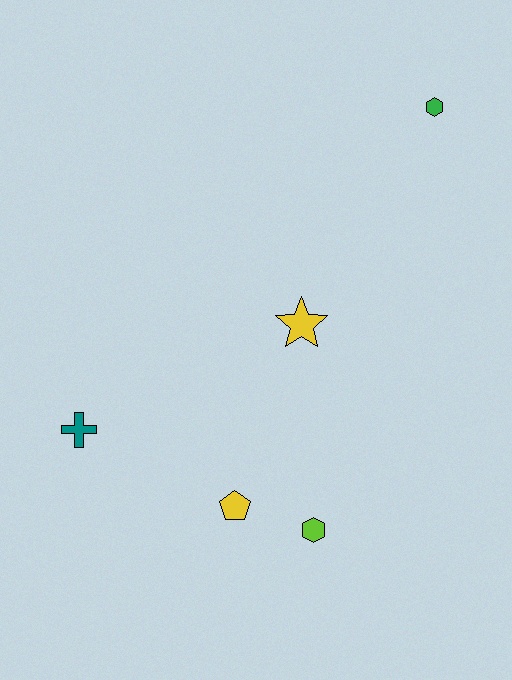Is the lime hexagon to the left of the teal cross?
No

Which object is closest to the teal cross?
The yellow pentagon is closest to the teal cross.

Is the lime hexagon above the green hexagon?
No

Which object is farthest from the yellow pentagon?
The green hexagon is farthest from the yellow pentagon.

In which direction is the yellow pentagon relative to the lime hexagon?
The yellow pentagon is to the left of the lime hexagon.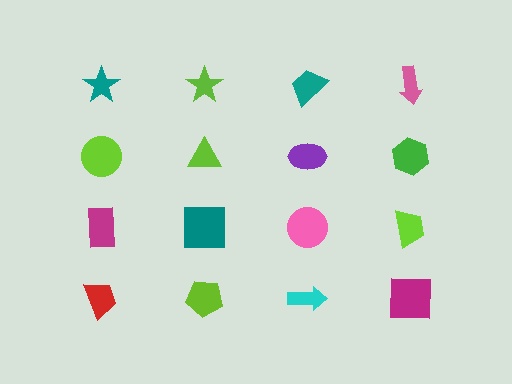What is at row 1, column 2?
A lime star.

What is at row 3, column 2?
A teal square.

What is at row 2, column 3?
A purple ellipse.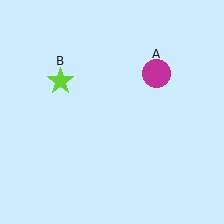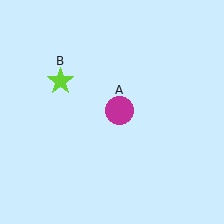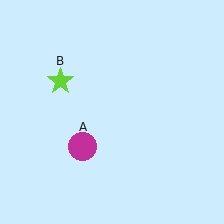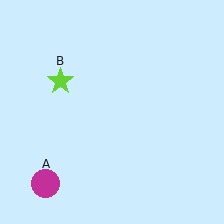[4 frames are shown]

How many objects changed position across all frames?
1 object changed position: magenta circle (object A).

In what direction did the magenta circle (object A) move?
The magenta circle (object A) moved down and to the left.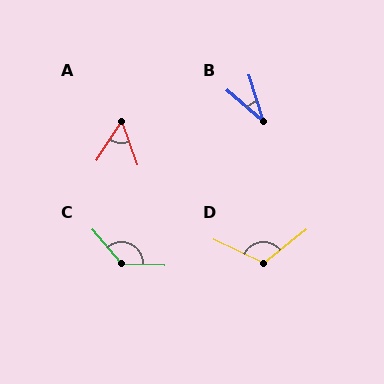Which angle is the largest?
C, at approximately 132 degrees.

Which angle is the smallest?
B, at approximately 32 degrees.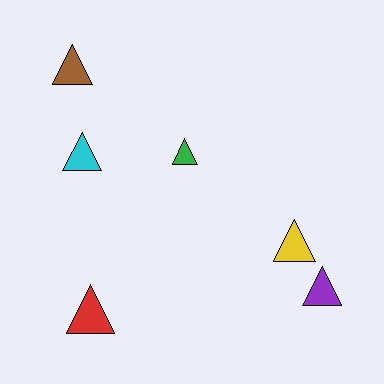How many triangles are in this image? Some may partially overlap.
There are 6 triangles.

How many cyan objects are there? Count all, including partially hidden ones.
There is 1 cyan object.